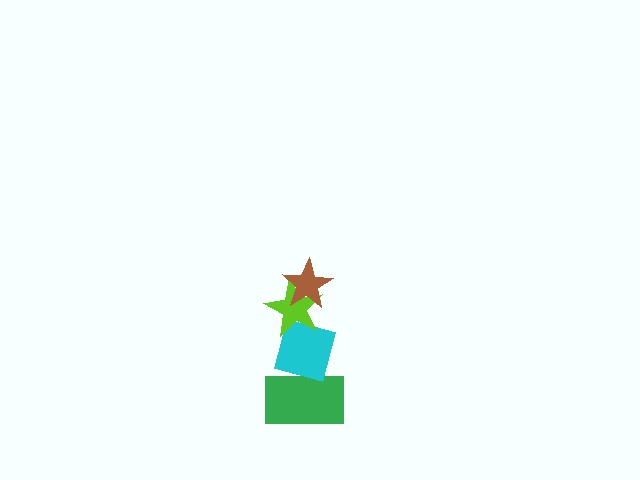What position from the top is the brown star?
The brown star is 1st from the top.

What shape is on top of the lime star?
The brown star is on top of the lime star.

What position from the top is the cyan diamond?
The cyan diamond is 3rd from the top.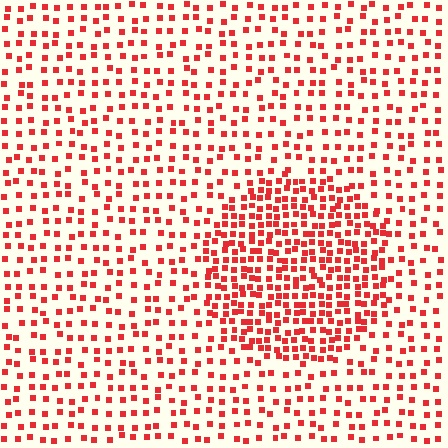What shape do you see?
I see a circle.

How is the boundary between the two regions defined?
The boundary is defined by a change in element density (approximately 2.1x ratio). All elements are the same color, size, and shape.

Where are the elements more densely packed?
The elements are more densely packed inside the circle boundary.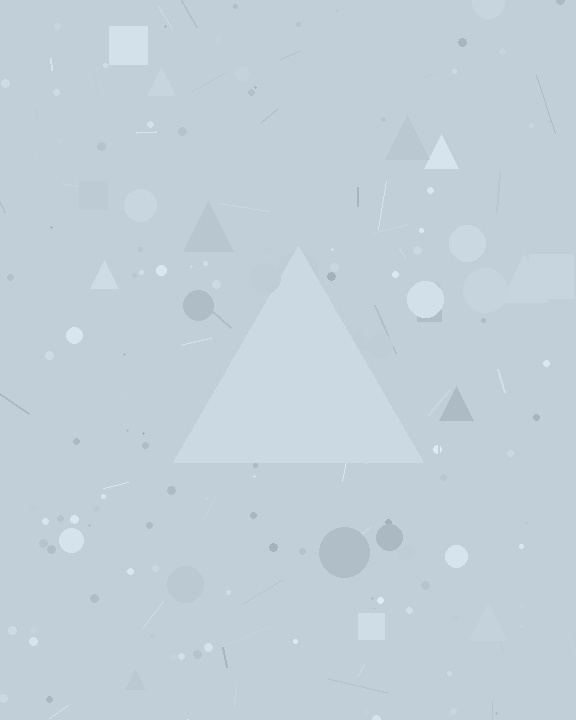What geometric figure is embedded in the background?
A triangle is embedded in the background.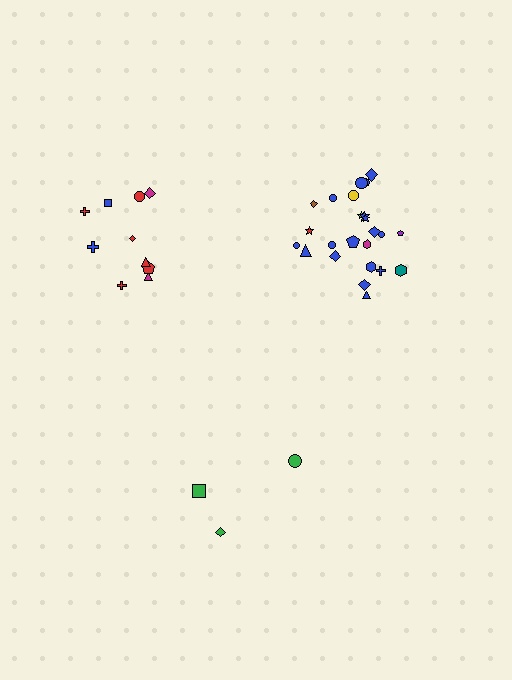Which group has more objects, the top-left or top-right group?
The top-right group.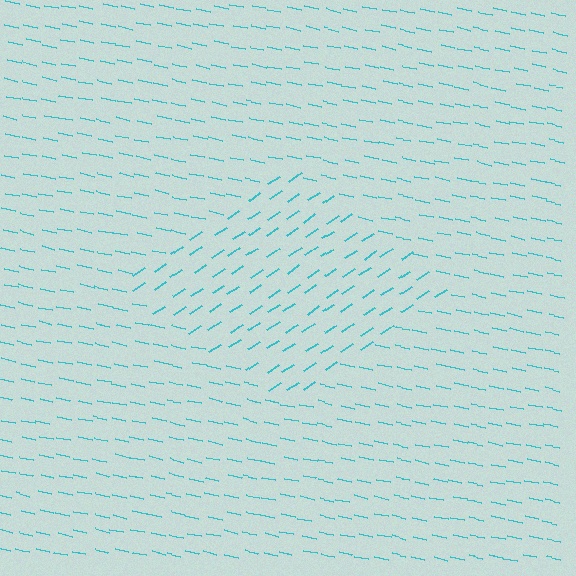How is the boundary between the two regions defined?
The boundary is defined purely by a change in line orientation (approximately 45 degrees difference). All lines are the same color and thickness.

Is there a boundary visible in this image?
Yes, there is a texture boundary formed by a change in line orientation.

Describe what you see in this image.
The image is filled with small cyan line segments. A diamond region in the image has lines oriented differently from the surrounding lines, creating a visible texture boundary.